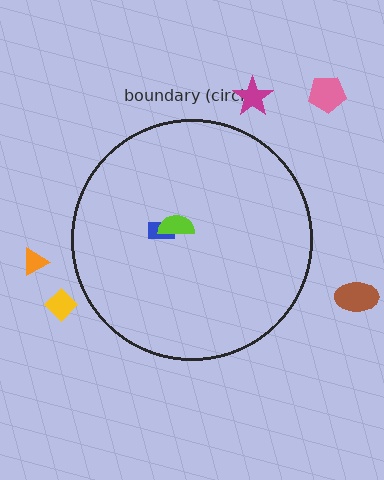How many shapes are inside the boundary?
2 inside, 5 outside.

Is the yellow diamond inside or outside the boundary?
Outside.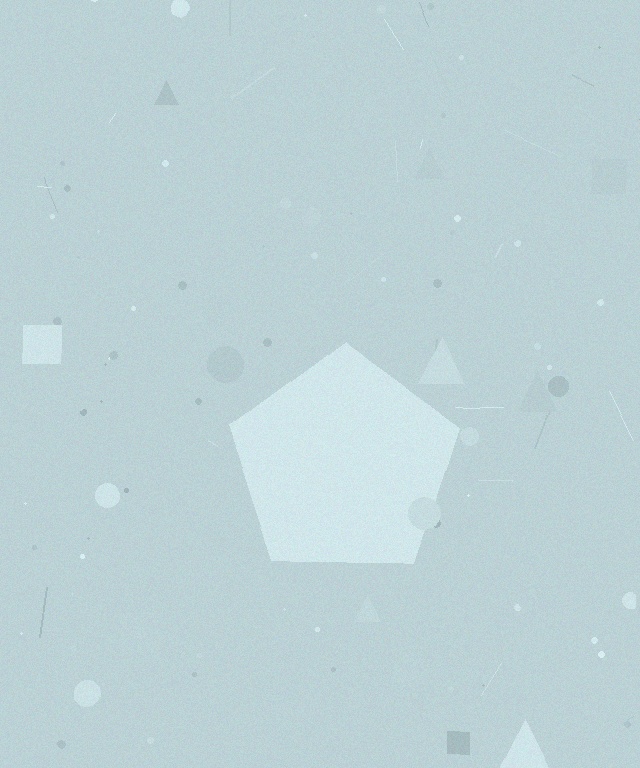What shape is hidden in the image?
A pentagon is hidden in the image.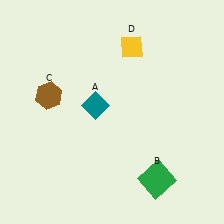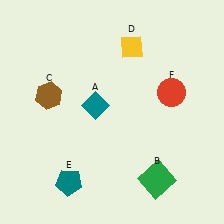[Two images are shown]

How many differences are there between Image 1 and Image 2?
There are 2 differences between the two images.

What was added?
A teal pentagon (E), a red circle (F) were added in Image 2.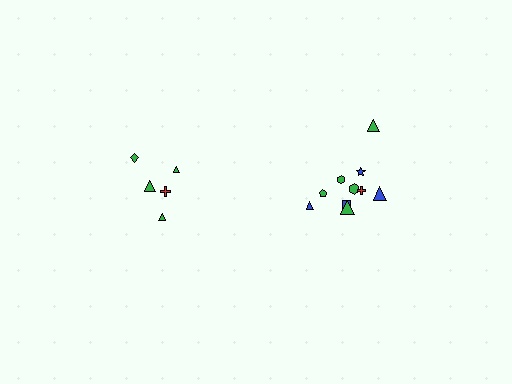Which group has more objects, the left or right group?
The right group.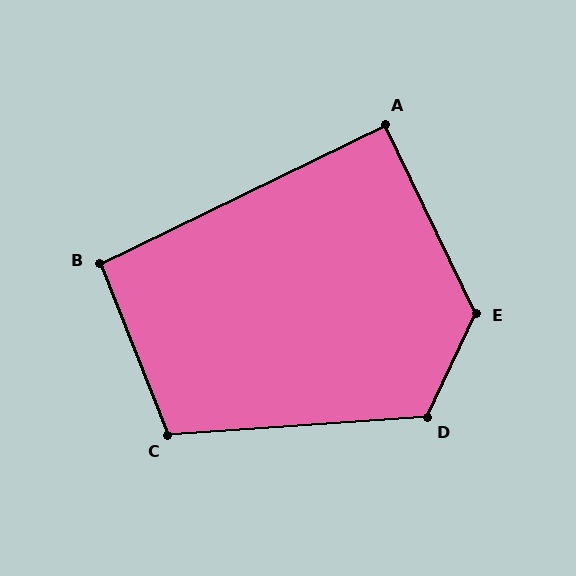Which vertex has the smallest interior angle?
A, at approximately 90 degrees.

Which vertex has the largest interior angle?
E, at approximately 129 degrees.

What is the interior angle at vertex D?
Approximately 119 degrees (obtuse).